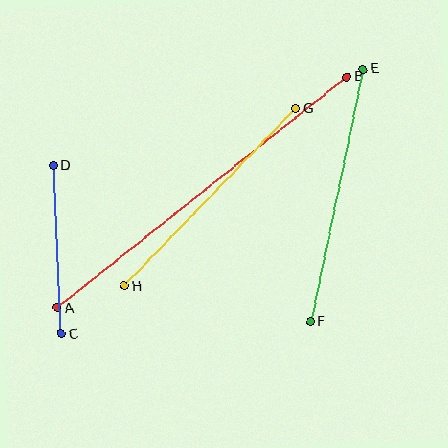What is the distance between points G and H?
The distance is approximately 247 pixels.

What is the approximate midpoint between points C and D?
The midpoint is at approximately (58, 250) pixels.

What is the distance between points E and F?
The distance is approximately 258 pixels.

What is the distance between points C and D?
The distance is approximately 169 pixels.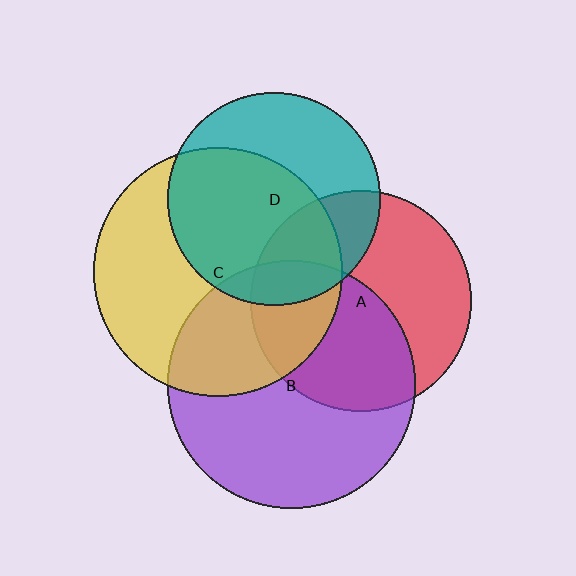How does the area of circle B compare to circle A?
Approximately 1.3 times.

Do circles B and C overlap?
Yes.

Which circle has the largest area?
Circle C (yellow).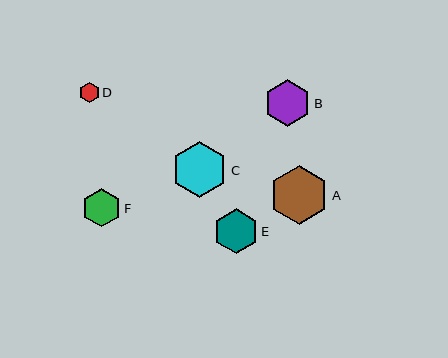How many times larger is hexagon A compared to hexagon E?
Hexagon A is approximately 1.3 times the size of hexagon E.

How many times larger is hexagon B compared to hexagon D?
Hexagon B is approximately 2.3 times the size of hexagon D.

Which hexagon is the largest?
Hexagon A is the largest with a size of approximately 59 pixels.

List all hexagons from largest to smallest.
From largest to smallest: A, C, B, E, F, D.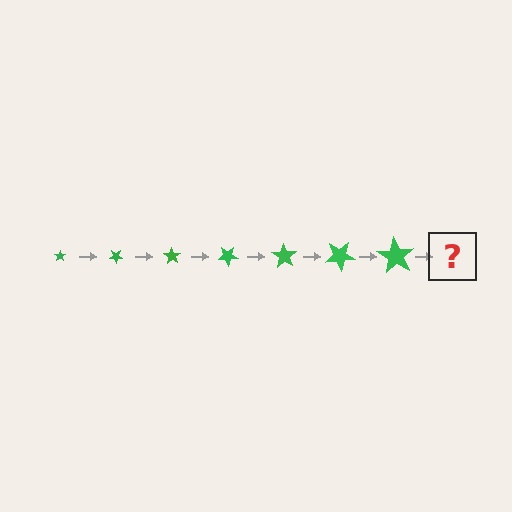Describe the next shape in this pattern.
It should be a star, larger than the previous one and rotated 245 degrees from the start.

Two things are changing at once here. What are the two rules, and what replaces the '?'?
The two rules are that the star grows larger each step and it rotates 35 degrees each step. The '?' should be a star, larger than the previous one and rotated 245 degrees from the start.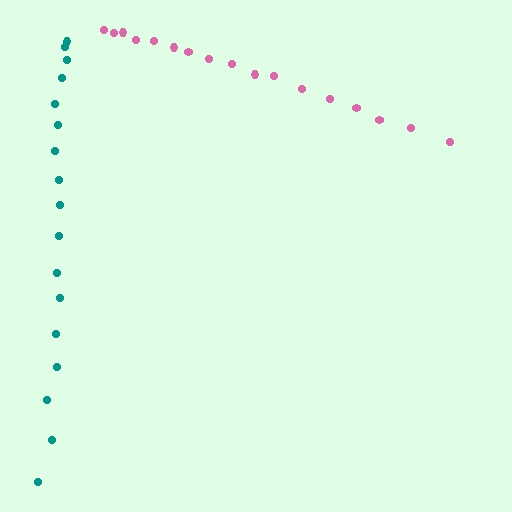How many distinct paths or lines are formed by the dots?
There are 2 distinct paths.